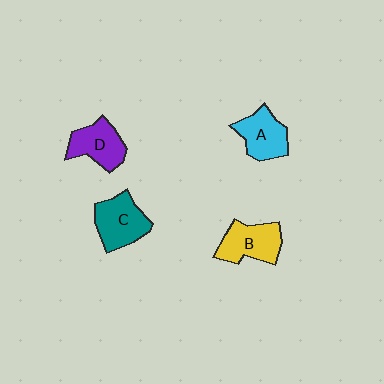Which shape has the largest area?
Shape C (teal).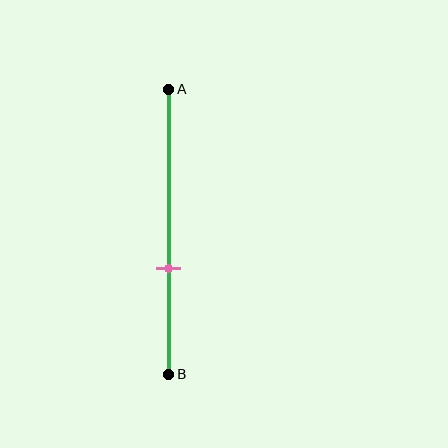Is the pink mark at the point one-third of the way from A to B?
No, the mark is at about 65% from A, not at the 33% one-third point.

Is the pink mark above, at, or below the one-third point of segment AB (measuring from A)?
The pink mark is below the one-third point of segment AB.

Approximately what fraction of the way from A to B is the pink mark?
The pink mark is approximately 65% of the way from A to B.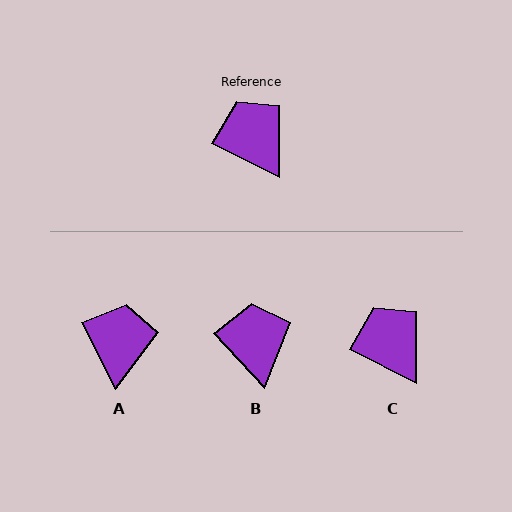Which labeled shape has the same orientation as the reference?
C.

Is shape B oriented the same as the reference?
No, it is off by about 21 degrees.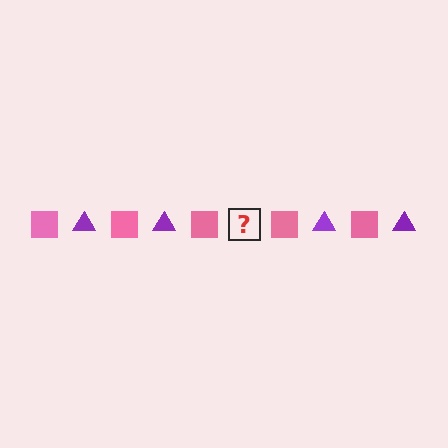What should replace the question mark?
The question mark should be replaced with a purple triangle.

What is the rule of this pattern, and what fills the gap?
The rule is that the pattern alternates between pink square and purple triangle. The gap should be filled with a purple triangle.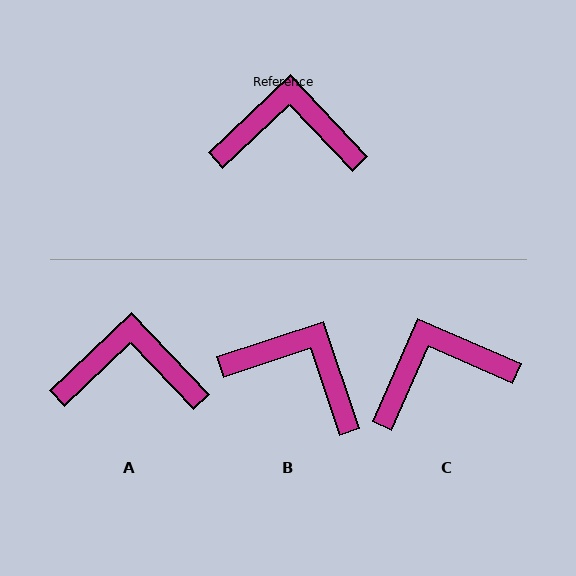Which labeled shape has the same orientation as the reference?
A.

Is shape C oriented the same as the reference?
No, it is off by about 23 degrees.